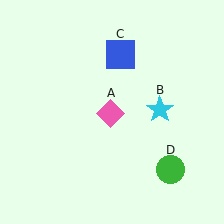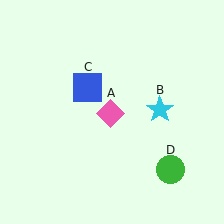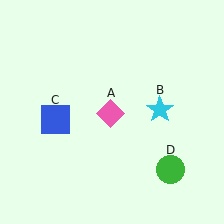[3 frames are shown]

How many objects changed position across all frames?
1 object changed position: blue square (object C).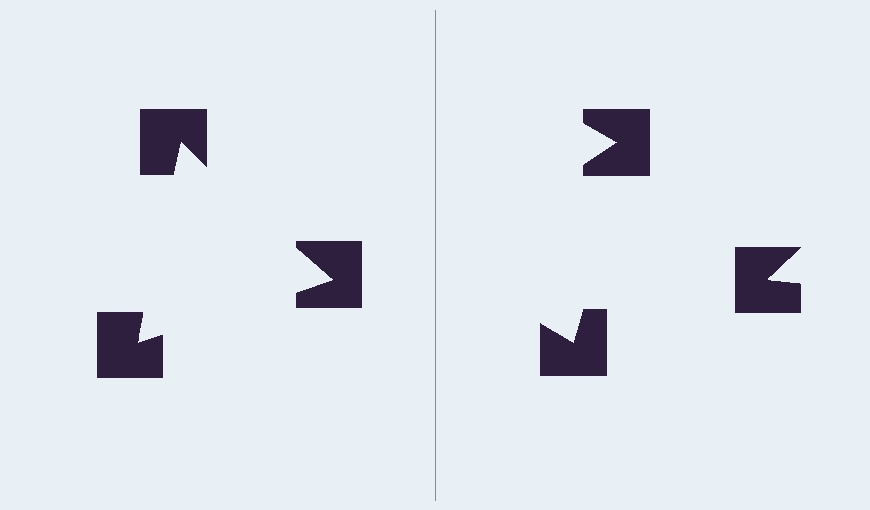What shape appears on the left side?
An illusory triangle.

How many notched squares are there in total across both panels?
6 — 3 on each side.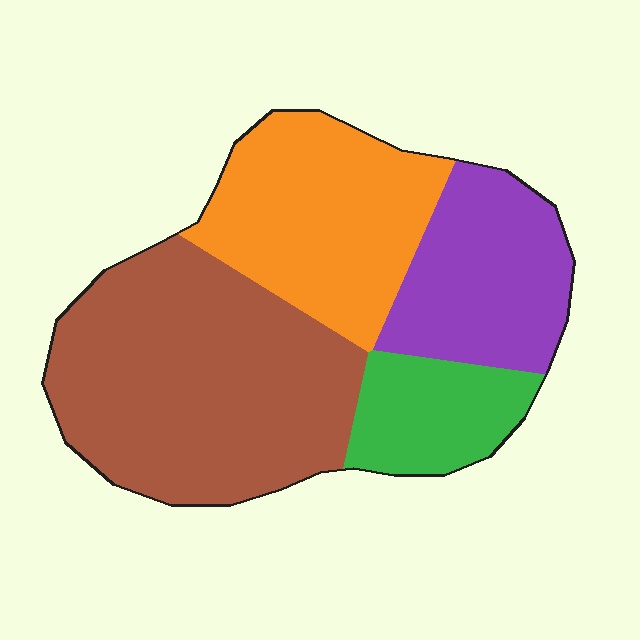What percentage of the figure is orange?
Orange covers roughly 25% of the figure.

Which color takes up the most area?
Brown, at roughly 40%.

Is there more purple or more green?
Purple.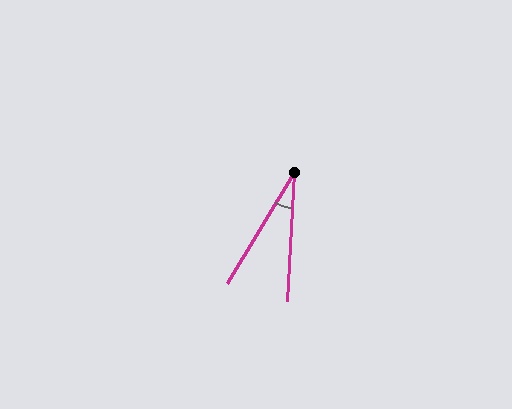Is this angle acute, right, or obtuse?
It is acute.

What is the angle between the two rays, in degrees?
Approximately 28 degrees.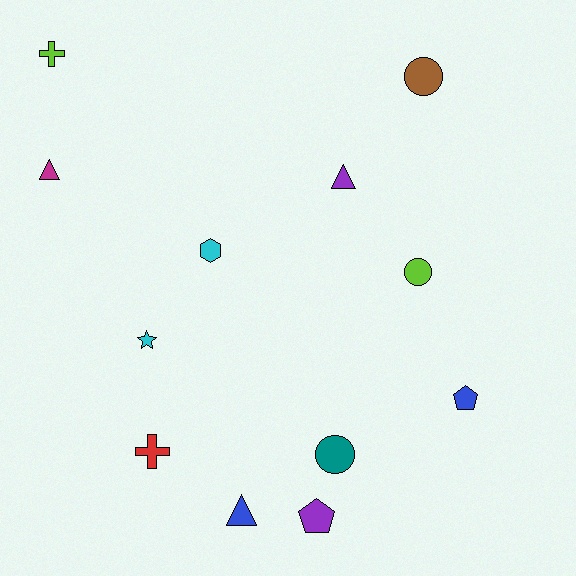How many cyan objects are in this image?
There are 2 cyan objects.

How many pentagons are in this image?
There are 2 pentagons.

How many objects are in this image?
There are 12 objects.